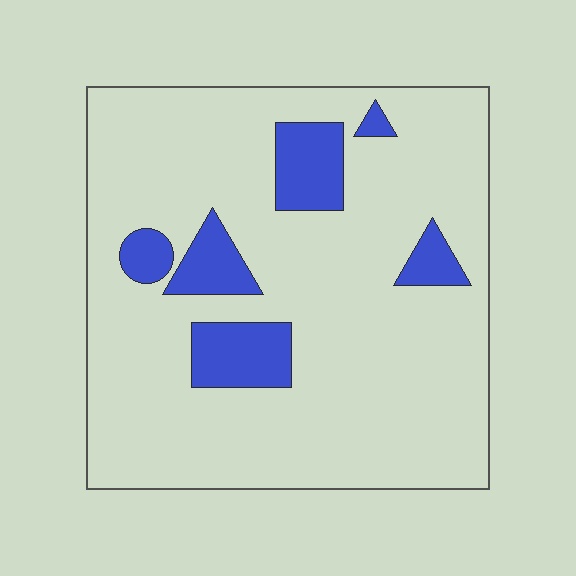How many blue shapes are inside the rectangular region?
6.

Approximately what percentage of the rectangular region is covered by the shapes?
Approximately 15%.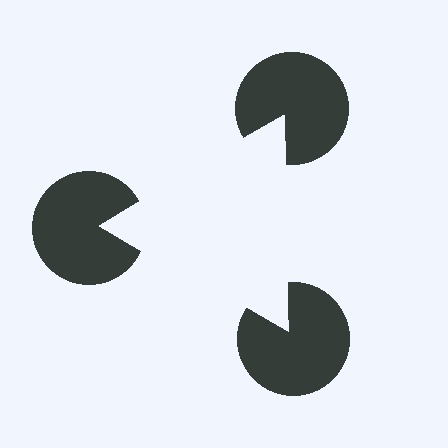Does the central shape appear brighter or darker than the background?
It typically appears slightly brighter than the background, even though no actual brightness change is drawn.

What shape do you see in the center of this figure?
An illusory triangle — its edges are inferred from the aligned wedge cuts in the pac-man discs, not physically drawn.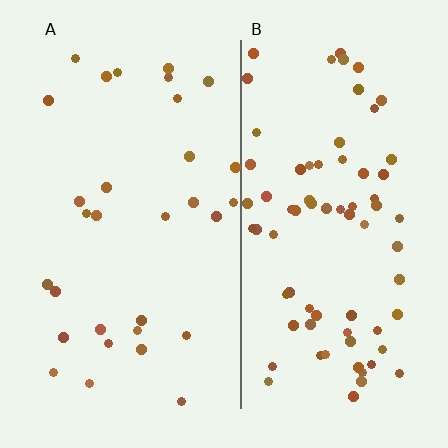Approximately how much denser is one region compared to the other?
Approximately 2.4× — region B over region A.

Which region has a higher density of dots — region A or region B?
B (the right).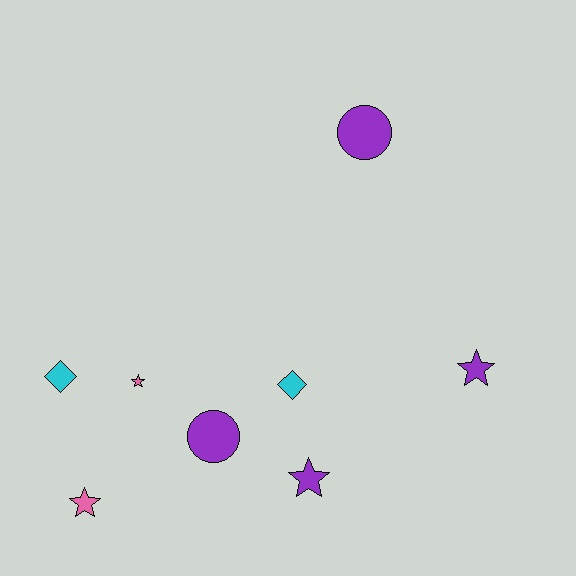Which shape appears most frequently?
Star, with 4 objects.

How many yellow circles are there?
There are no yellow circles.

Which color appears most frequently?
Purple, with 4 objects.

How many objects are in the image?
There are 8 objects.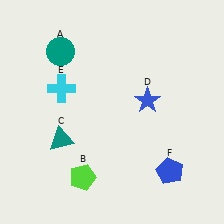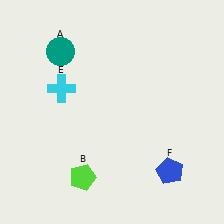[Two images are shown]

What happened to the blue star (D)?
The blue star (D) was removed in Image 2. It was in the top-right area of Image 1.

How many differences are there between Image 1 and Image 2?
There are 2 differences between the two images.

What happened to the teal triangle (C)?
The teal triangle (C) was removed in Image 2. It was in the bottom-left area of Image 1.